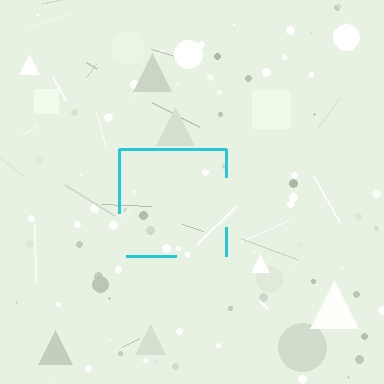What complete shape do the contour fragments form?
The contour fragments form a square.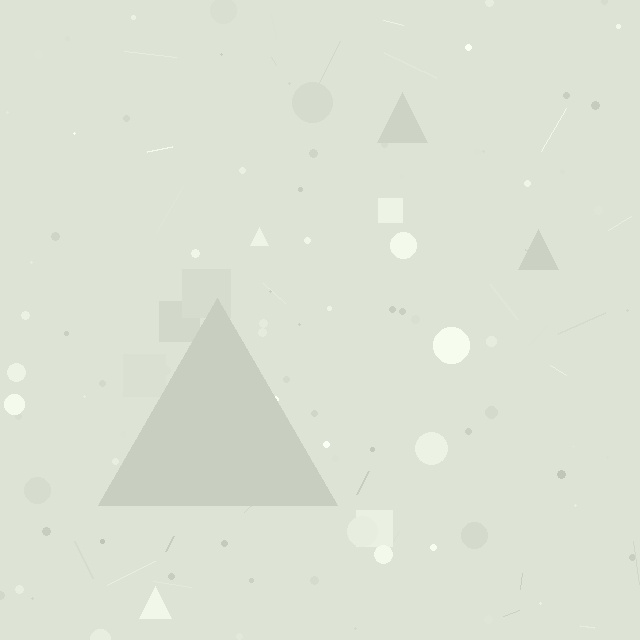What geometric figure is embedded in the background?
A triangle is embedded in the background.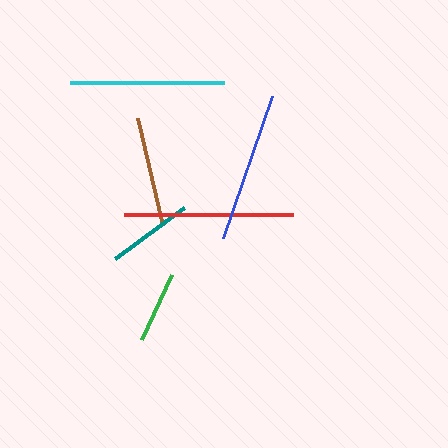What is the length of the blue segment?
The blue segment is approximately 150 pixels long.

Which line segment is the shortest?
The green line is the shortest at approximately 72 pixels.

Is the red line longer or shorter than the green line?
The red line is longer than the green line.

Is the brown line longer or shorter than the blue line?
The blue line is longer than the brown line.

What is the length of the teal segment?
The teal segment is approximately 85 pixels long.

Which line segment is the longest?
The red line is the longest at approximately 169 pixels.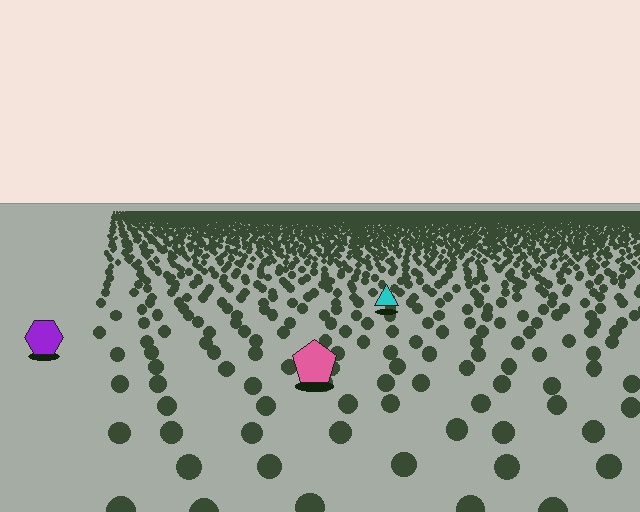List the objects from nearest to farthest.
From nearest to farthest: the pink pentagon, the purple hexagon, the cyan triangle.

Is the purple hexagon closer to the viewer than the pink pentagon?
No. The pink pentagon is closer — you can tell from the texture gradient: the ground texture is coarser near it.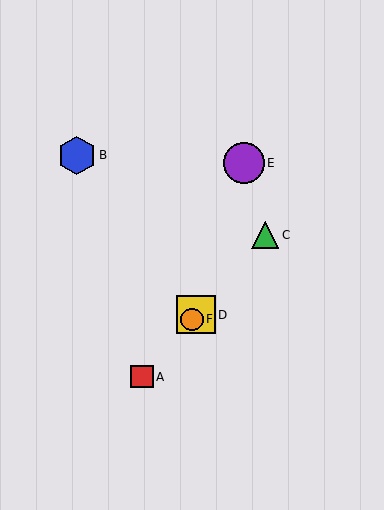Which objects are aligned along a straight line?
Objects A, C, D, F are aligned along a straight line.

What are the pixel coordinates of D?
Object D is at (196, 315).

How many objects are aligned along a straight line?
4 objects (A, C, D, F) are aligned along a straight line.